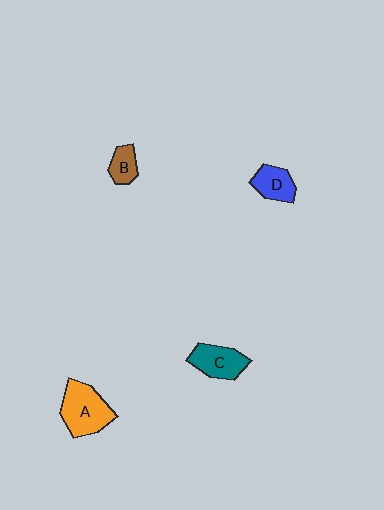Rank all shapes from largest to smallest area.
From largest to smallest: A (orange), C (teal), D (blue), B (brown).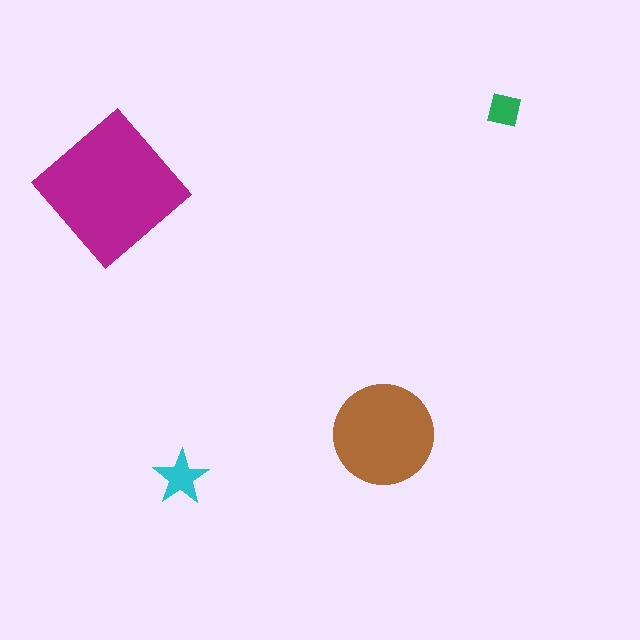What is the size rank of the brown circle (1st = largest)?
2nd.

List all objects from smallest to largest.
The green square, the cyan star, the brown circle, the magenta diamond.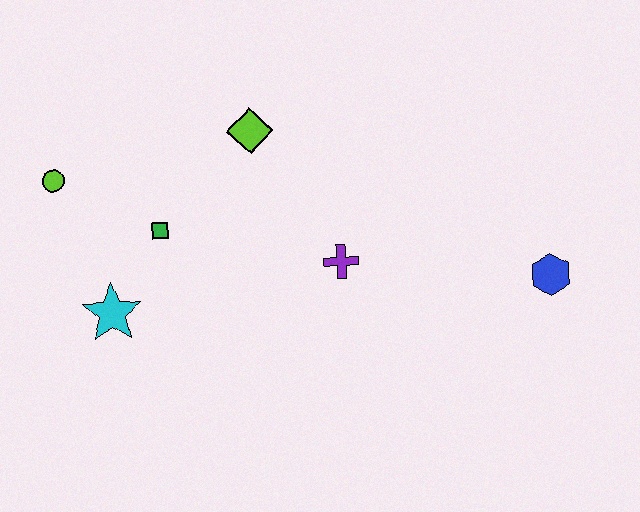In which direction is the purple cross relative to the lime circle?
The purple cross is to the right of the lime circle.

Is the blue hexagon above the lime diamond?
No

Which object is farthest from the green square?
The blue hexagon is farthest from the green square.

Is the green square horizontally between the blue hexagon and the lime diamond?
No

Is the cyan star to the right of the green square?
No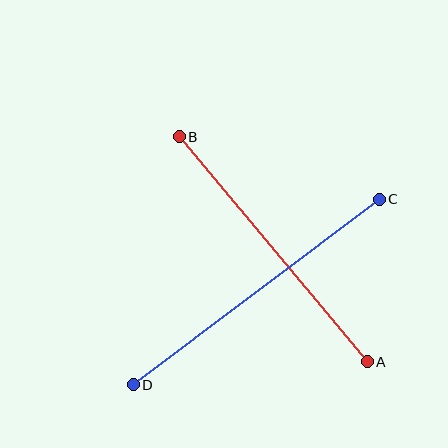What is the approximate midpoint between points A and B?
The midpoint is at approximately (273, 249) pixels.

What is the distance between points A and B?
The distance is approximately 293 pixels.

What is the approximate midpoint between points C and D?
The midpoint is at approximately (256, 292) pixels.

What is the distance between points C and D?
The distance is approximately 309 pixels.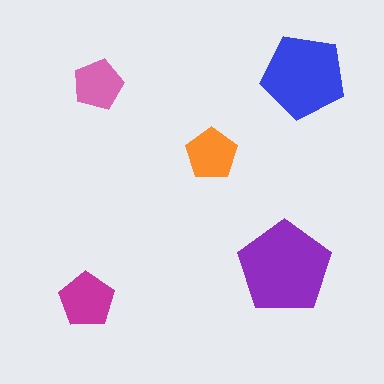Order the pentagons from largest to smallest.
the purple one, the blue one, the magenta one, the orange one, the pink one.